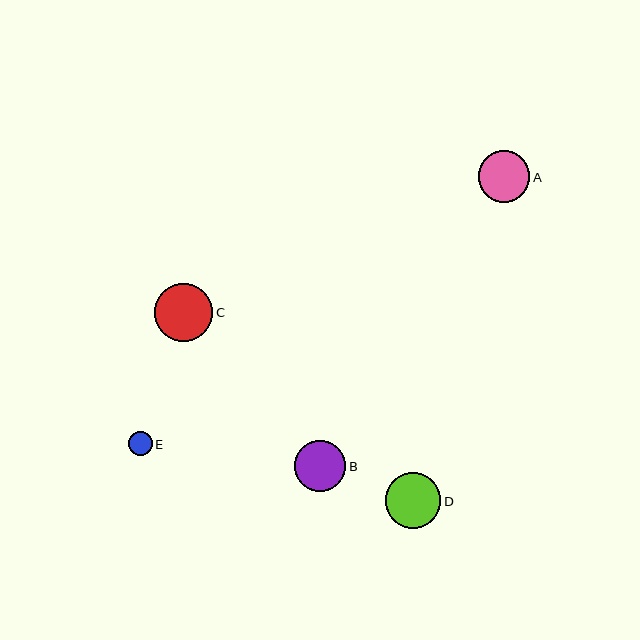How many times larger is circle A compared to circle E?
Circle A is approximately 2.2 times the size of circle E.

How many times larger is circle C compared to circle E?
Circle C is approximately 2.5 times the size of circle E.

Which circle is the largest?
Circle C is the largest with a size of approximately 59 pixels.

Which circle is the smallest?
Circle E is the smallest with a size of approximately 24 pixels.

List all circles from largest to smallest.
From largest to smallest: C, D, A, B, E.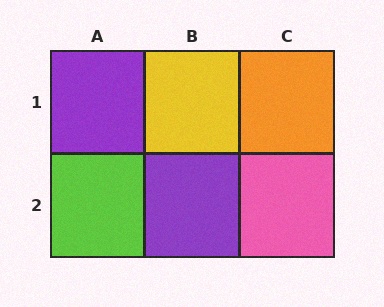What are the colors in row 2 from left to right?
Lime, purple, pink.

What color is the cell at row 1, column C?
Orange.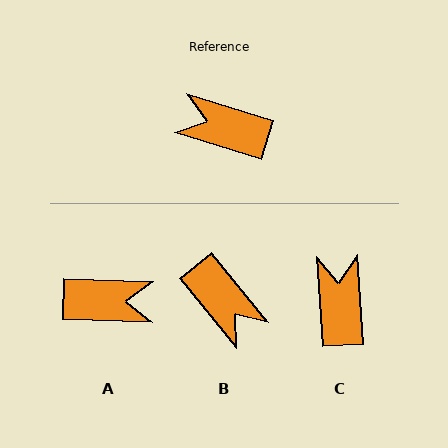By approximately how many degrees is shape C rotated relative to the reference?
Approximately 69 degrees clockwise.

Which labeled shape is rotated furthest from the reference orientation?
A, about 164 degrees away.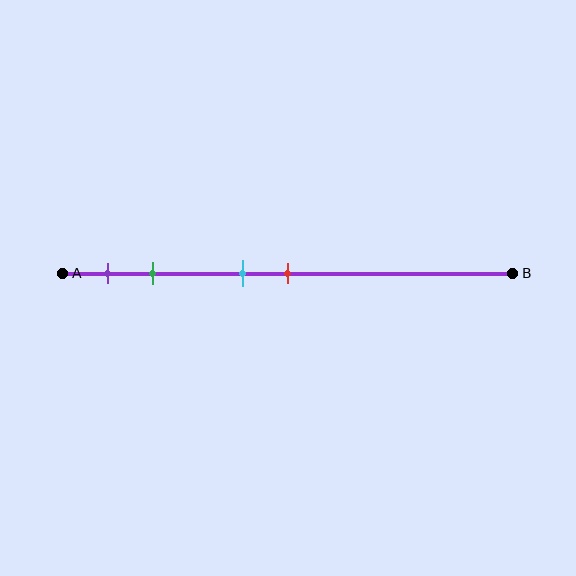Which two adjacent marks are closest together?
The cyan and red marks are the closest adjacent pair.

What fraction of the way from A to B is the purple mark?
The purple mark is approximately 10% (0.1) of the way from A to B.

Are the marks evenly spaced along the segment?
No, the marks are not evenly spaced.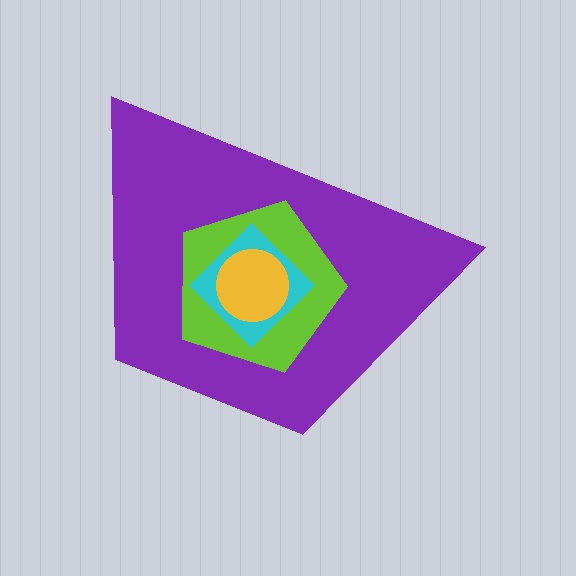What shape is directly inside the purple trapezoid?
The lime pentagon.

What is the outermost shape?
The purple trapezoid.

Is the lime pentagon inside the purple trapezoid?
Yes.